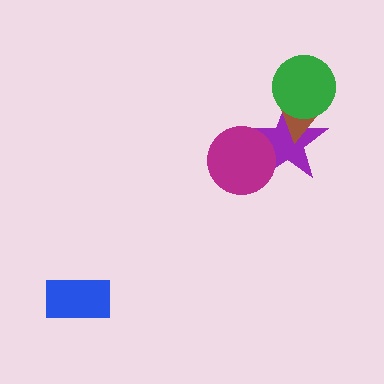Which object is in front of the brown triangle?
The green circle is in front of the brown triangle.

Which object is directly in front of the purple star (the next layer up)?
The magenta circle is directly in front of the purple star.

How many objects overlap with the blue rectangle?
0 objects overlap with the blue rectangle.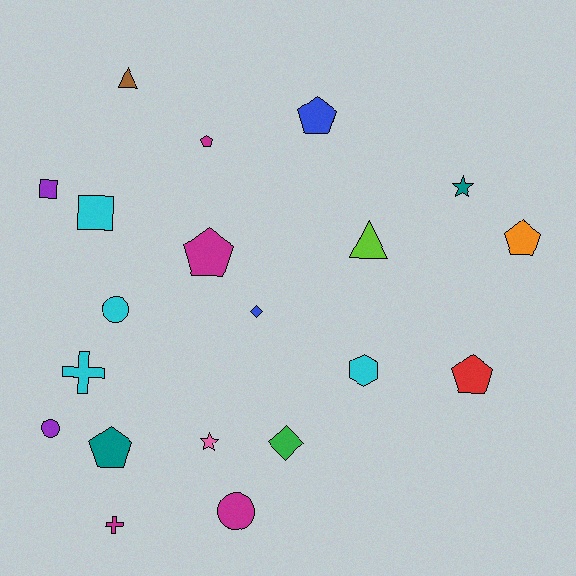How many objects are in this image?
There are 20 objects.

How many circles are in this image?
There are 3 circles.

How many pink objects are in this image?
There is 1 pink object.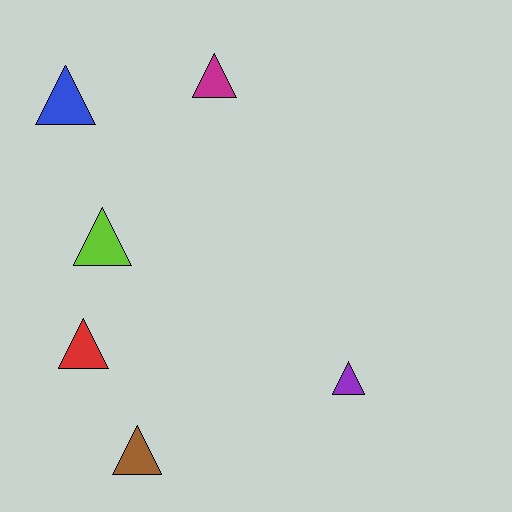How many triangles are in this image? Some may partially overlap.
There are 6 triangles.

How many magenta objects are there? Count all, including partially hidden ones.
There is 1 magenta object.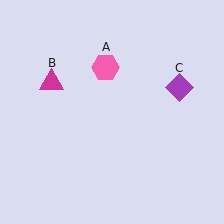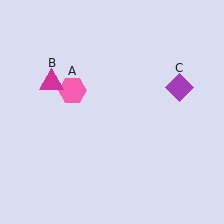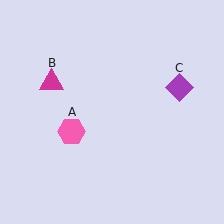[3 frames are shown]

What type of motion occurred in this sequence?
The pink hexagon (object A) rotated counterclockwise around the center of the scene.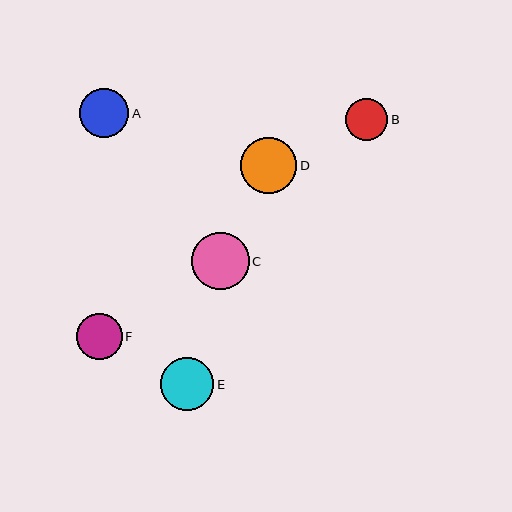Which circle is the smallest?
Circle B is the smallest with a size of approximately 42 pixels.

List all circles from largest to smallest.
From largest to smallest: C, D, E, A, F, B.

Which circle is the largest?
Circle C is the largest with a size of approximately 58 pixels.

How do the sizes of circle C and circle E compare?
Circle C and circle E are approximately the same size.